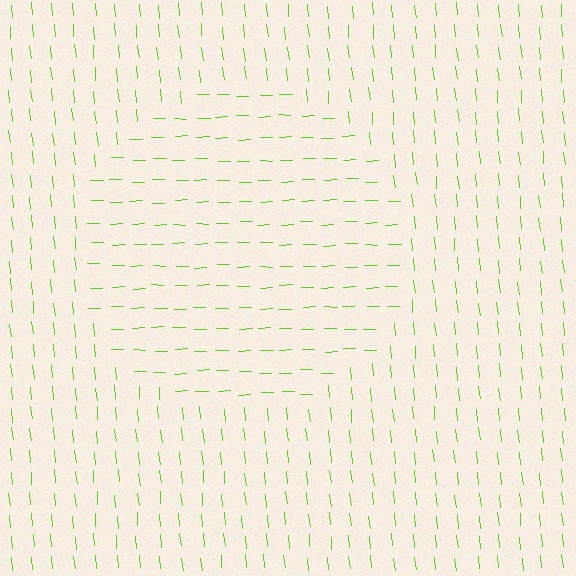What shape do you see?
I see a circle.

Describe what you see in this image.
The image is filled with small lime line segments. A circle region in the image has lines oriented differently from the surrounding lines, creating a visible texture boundary.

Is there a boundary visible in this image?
Yes, there is a texture boundary formed by a change in line orientation.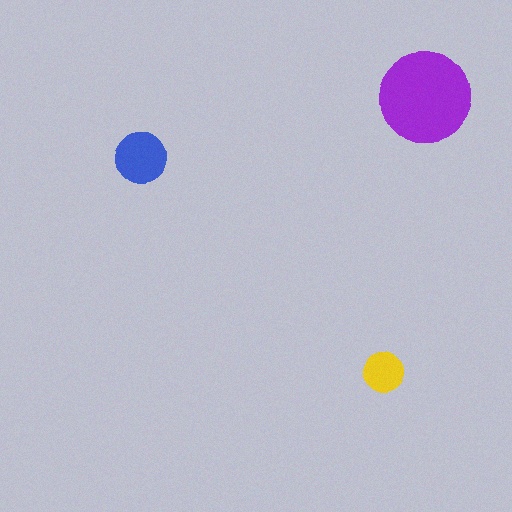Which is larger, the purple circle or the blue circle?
The purple one.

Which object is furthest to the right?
The purple circle is rightmost.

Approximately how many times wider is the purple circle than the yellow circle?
About 2.5 times wider.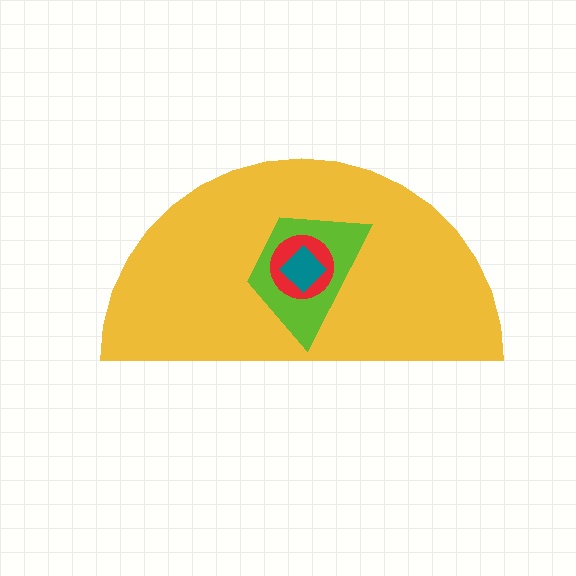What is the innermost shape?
The teal diamond.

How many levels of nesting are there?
4.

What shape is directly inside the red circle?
The teal diamond.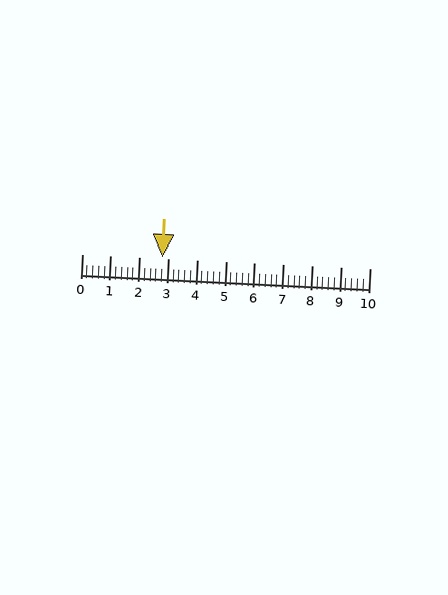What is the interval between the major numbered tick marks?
The major tick marks are spaced 1 units apart.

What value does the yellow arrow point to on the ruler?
The yellow arrow points to approximately 2.8.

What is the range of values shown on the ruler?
The ruler shows values from 0 to 10.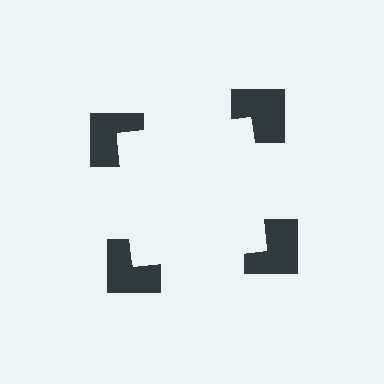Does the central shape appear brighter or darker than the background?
It typically appears slightly brighter than the background, even though no actual brightness change is drawn.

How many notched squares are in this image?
There are 4 — one at each vertex of the illusory square.